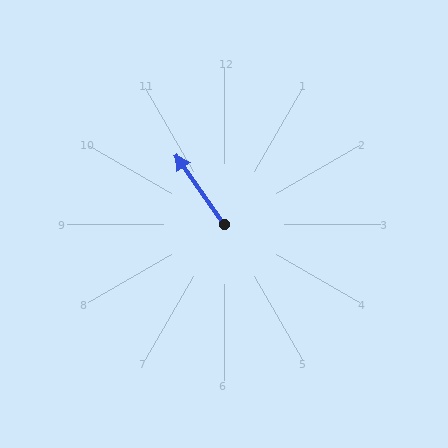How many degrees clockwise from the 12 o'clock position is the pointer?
Approximately 325 degrees.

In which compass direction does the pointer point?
Northwest.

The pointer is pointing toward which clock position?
Roughly 11 o'clock.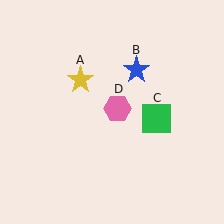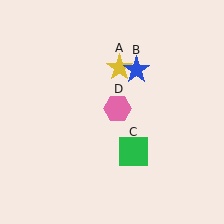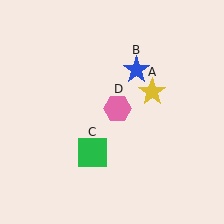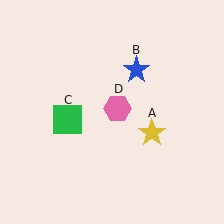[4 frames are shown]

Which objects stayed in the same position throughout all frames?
Blue star (object B) and pink hexagon (object D) remained stationary.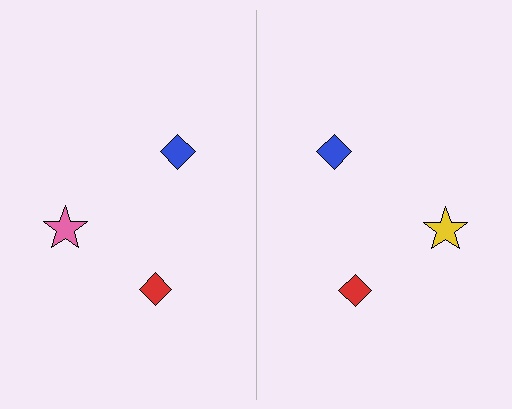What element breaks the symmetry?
The yellow star on the right side breaks the symmetry — its mirror counterpart is pink.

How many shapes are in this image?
There are 6 shapes in this image.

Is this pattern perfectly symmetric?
No, the pattern is not perfectly symmetric. The yellow star on the right side breaks the symmetry — its mirror counterpart is pink.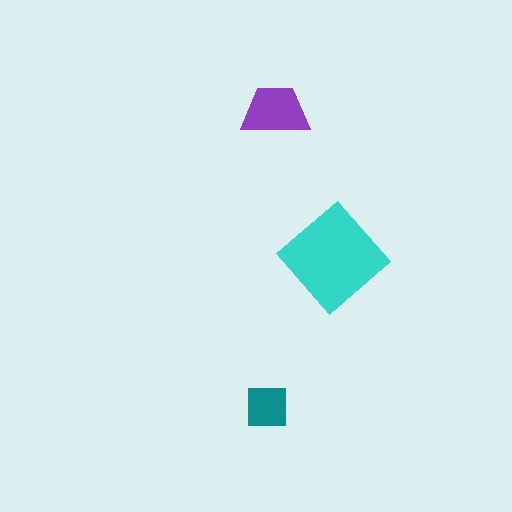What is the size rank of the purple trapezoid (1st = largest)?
2nd.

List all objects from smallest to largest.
The teal square, the purple trapezoid, the cyan diamond.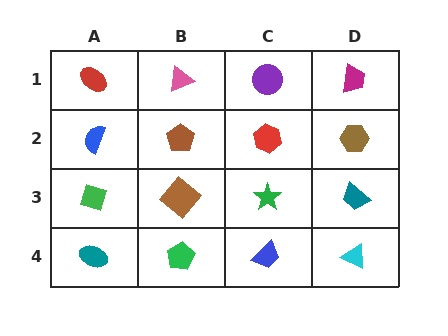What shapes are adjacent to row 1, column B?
A brown pentagon (row 2, column B), a red ellipse (row 1, column A), a purple circle (row 1, column C).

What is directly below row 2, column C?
A green star.